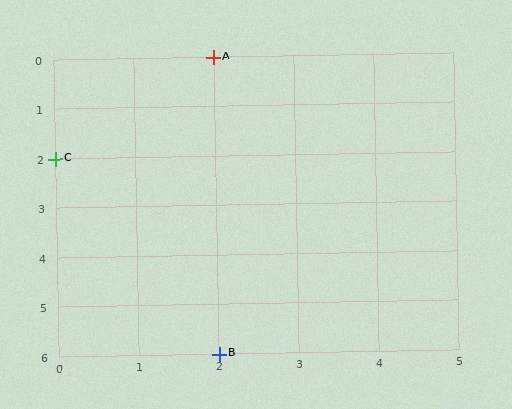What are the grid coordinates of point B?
Point B is at grid coordinates (2, 6).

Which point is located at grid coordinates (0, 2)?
Point C is at (0, 2).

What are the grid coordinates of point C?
Point C is at grid coordinates (0, 2).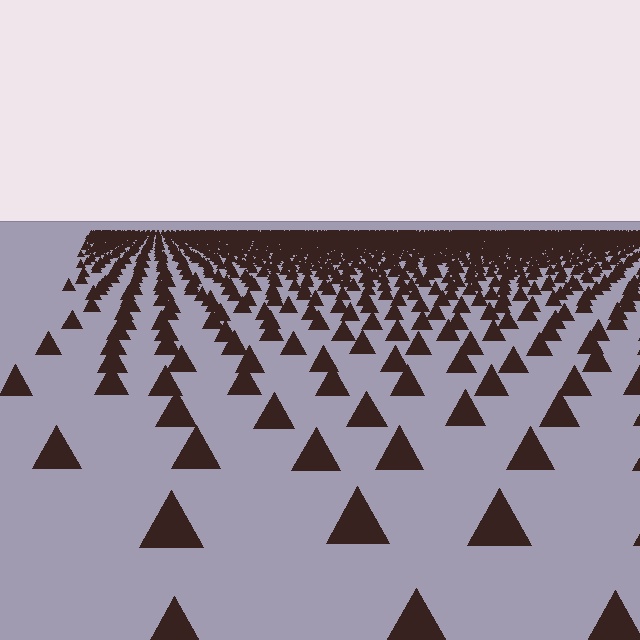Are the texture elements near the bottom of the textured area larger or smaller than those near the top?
Larger. Near the bottom, elements are closer to the viewer and appear at a bigger on-screen size.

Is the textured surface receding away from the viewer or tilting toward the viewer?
The surface is receding away from the viewer. Texture elements get smaller and denser toward the top.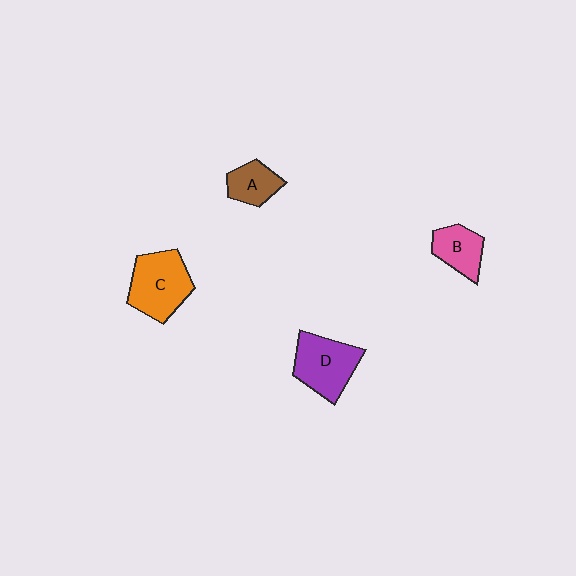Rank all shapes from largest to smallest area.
From largest to smallest: C (orange), D (purple), B (pink), A (brown).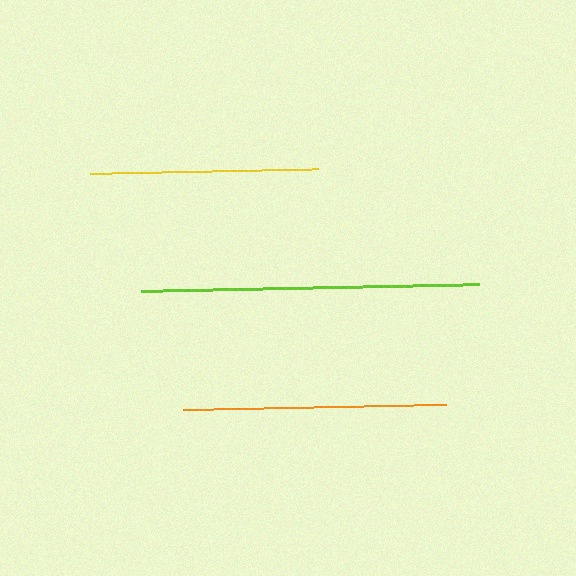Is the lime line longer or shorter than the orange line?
The lime line is longer than the orange line.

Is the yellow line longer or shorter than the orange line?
The orange line is longer than the yellow line.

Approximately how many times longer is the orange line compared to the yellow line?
The orange line is approximately 1.2 times the length of the yellow line.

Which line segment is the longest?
The lime line is the longest at approximately 338 pixels.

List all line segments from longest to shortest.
From longest to shortest: lime, orange, yellow.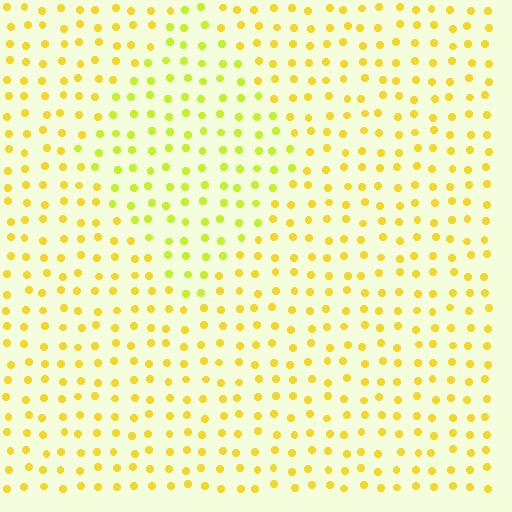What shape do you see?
I see a diamond.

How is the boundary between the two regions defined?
The boundary is defined purely by a slight shift in hue (about 25 degrees). Spacing, size, and orientation are identical on both sides.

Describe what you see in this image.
The image is filled with small yellow elements in a uniform arrangement. A diamond-shaped region is visible where the elements are tinted to a slightly different hue, forming a subtle color boundary.